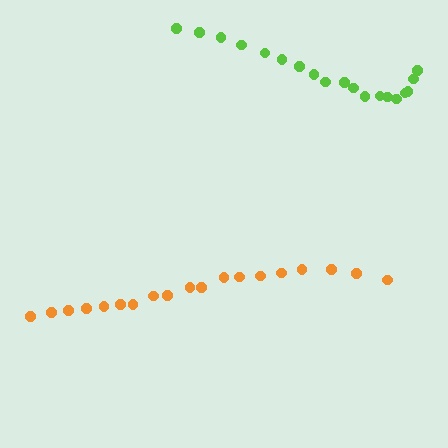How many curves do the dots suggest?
There are 2 distinct paths.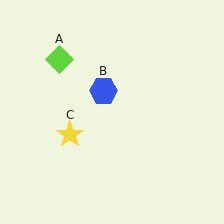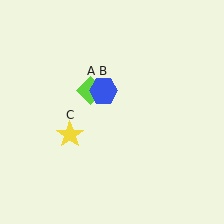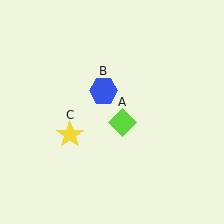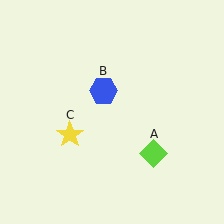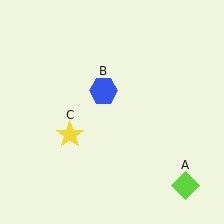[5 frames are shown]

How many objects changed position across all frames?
1 object changed position: lime diamond (object A).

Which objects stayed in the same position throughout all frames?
Blue hexagon (object B) and yellow star (object C) remained stationary.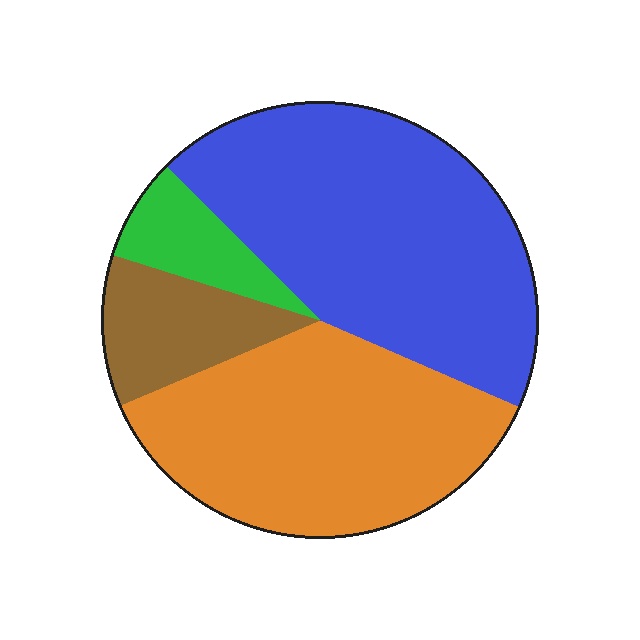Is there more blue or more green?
Blue.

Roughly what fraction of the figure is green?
Green covers 8% of the figure.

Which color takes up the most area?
Blue, at roughly 45%.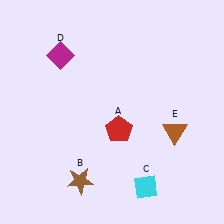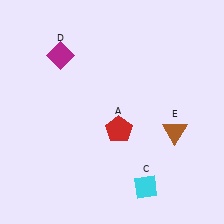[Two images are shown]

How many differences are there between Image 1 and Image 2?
There is 1 difference between the two images.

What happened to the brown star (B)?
The brown star (B) was removed in Image 2. It was in the bottom-left area of Image 1.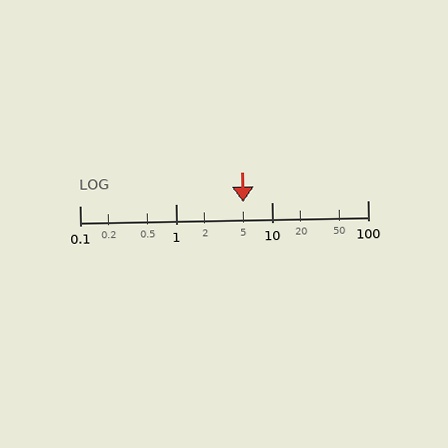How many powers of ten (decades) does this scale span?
The scale spans 3 decades, from 0.1 to 100.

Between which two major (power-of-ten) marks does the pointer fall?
The pointer is between 1 and 10.